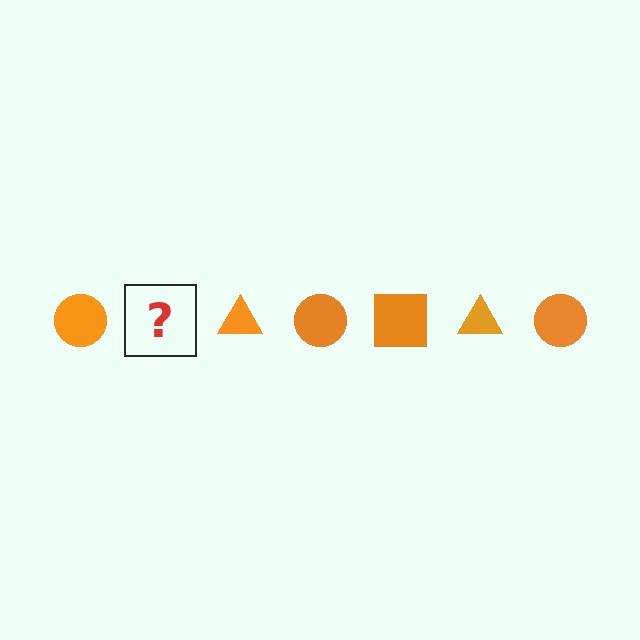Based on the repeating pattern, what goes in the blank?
The blank should be an orange square.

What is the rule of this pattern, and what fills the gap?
The rule is that the pattern cycles through circle, square, triangle shapes in orange. The gap should be filled with an orange square.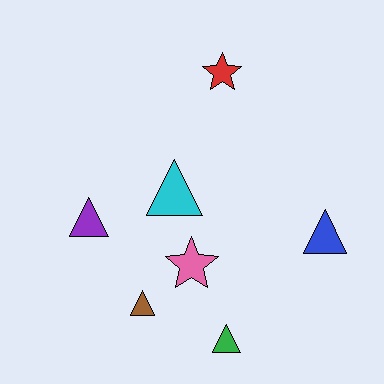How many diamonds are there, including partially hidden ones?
There are no diamonds.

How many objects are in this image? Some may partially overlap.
There are 7 objects.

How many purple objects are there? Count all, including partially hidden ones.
There is 1 purple object.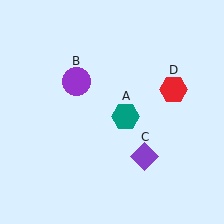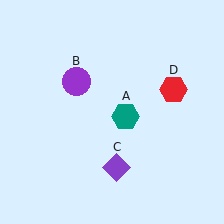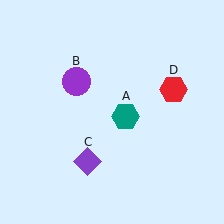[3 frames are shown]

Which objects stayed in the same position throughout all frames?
Teal hexagon (object A) and purple circle (object B) and red hexagon (object D) remained stationary.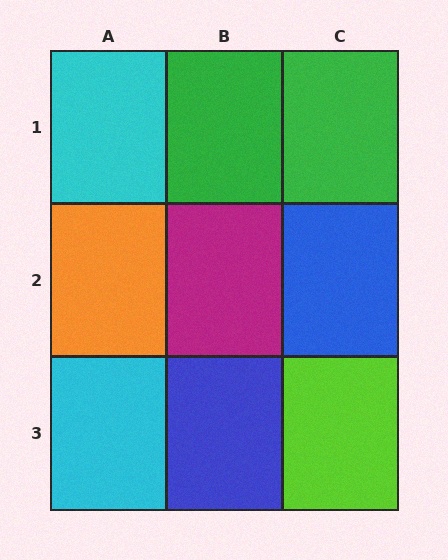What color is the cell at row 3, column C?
Lime.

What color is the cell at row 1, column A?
Cyan.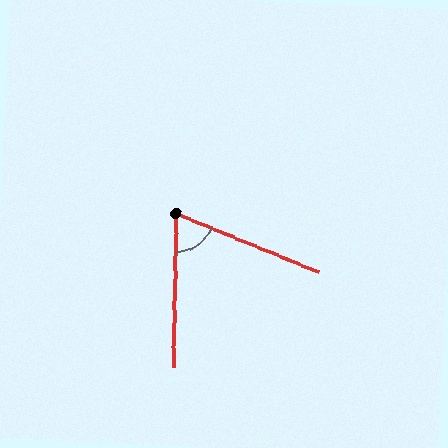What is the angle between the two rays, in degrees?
Approximately 69 degrees.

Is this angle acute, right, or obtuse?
It is acute.